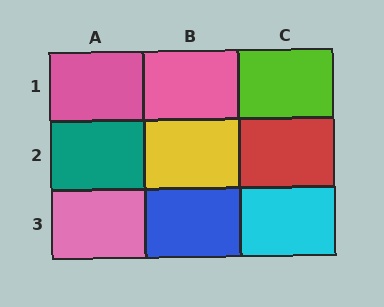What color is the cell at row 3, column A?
Pink.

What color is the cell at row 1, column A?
Pink.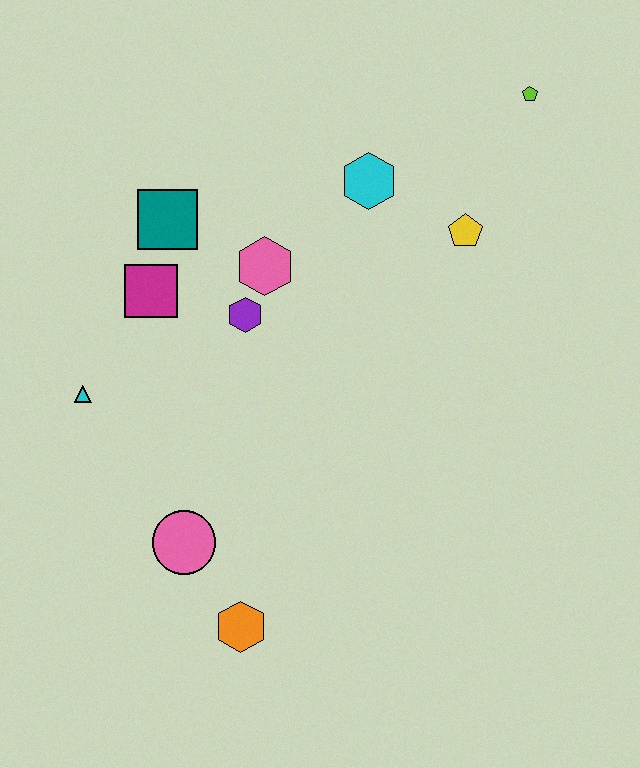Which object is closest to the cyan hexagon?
The yellow pentagon is closest to the cyan hexagon.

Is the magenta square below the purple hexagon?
No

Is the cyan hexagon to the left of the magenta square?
No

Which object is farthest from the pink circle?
The lime pentagon is farthest from the pink circle.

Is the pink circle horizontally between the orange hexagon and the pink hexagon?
No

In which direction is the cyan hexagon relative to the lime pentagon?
The cyan hexagon is to the left of the lime pentagon.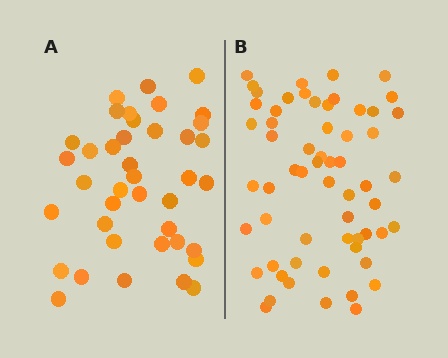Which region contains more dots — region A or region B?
Region B (the right region) has more dots.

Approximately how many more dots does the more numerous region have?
Region B has approximately 20 more dots than region A.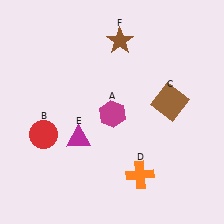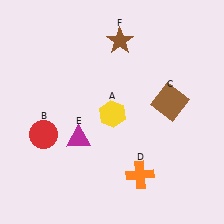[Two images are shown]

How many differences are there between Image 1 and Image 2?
There is 1 difference between the two images.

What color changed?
The hexagon (A) changed from magenta in Image 1 to yellow in Image 2.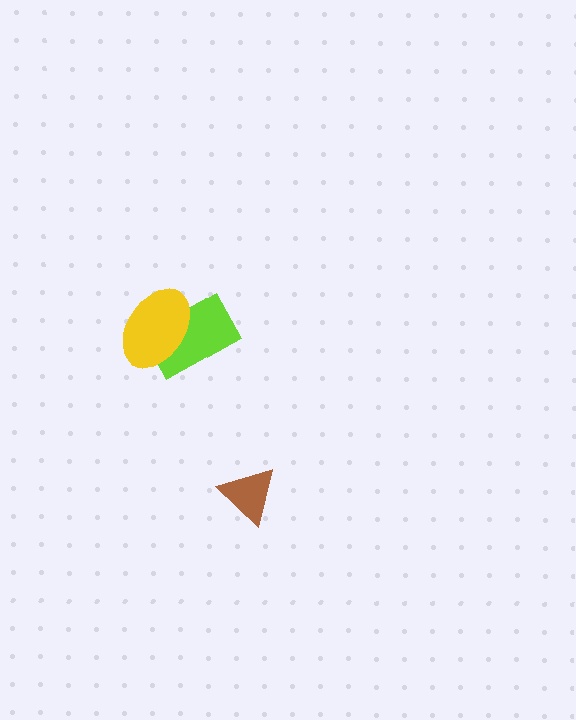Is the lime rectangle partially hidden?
Yes, it is partially covered by another shape.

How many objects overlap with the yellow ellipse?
1 object overlaps with the yellow ellipse.